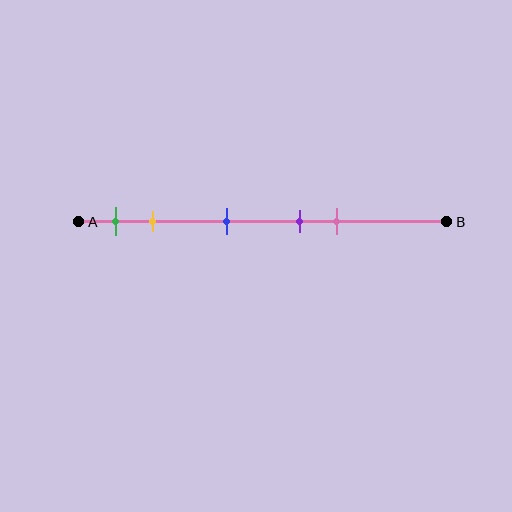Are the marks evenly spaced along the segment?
No, the marks are not evenly spaced.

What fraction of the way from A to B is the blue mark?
The blue mark is approximately 40% (0.4) of the way from A to B.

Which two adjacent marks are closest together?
The purple and pink marks are the closest adjacent pair.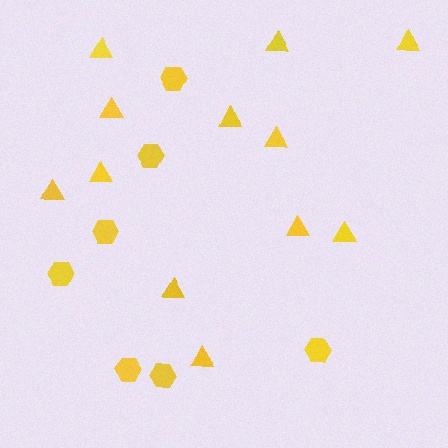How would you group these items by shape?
There are 2 groups: one group of hexagons (7) and one group of triangles (12).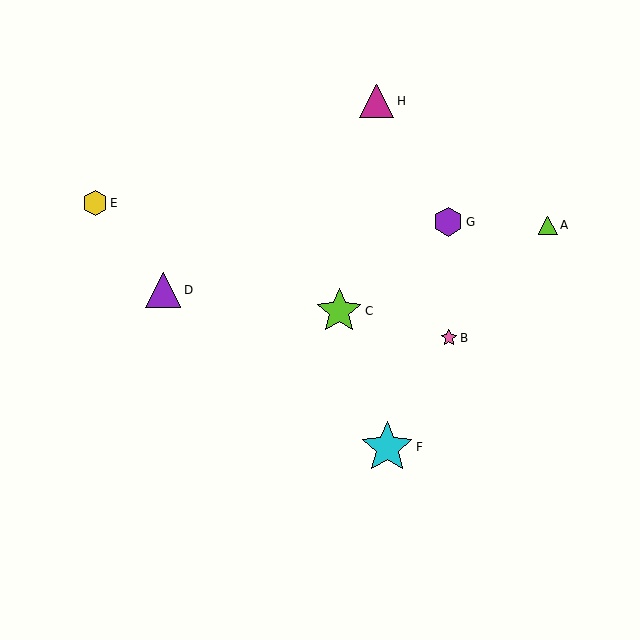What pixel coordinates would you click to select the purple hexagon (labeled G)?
Click at (448, 222) to select the purple hexagon G.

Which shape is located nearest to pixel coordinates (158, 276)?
The purple triangle (labeled D) at (163, 290) is nearest to that location.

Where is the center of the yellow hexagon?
The center of the yellow hexagon is at (95, 203).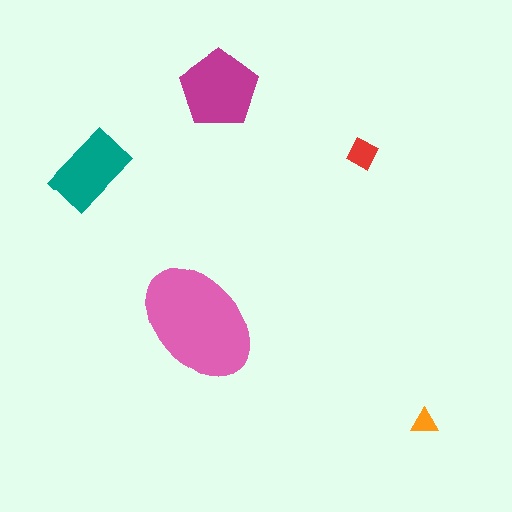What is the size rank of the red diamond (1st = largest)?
4th.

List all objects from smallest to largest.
The orange triangle, the red diamond, the teal rectangle, the magenta pentagon, the pink ellipse.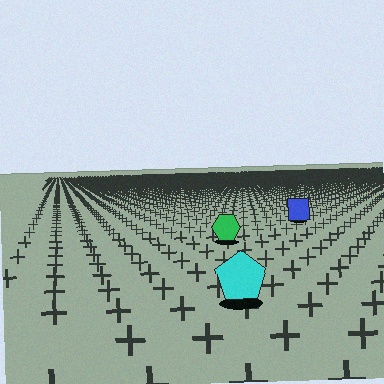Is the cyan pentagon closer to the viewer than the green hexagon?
Yes. The cyan pentagon is closer — you can tell from the texture gradient: the ground texture is coarser near it.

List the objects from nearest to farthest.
From nearest to farthest: the cyan pentagon, the green hexagon, the blue square.